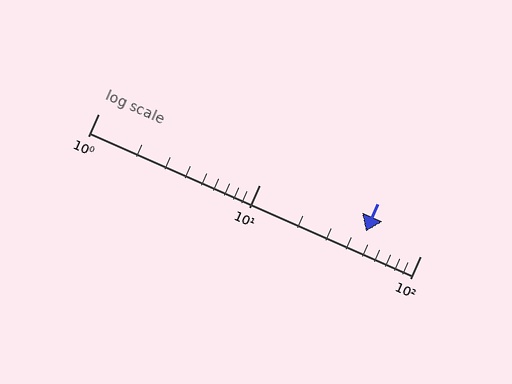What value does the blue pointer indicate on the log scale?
The pointer indicates approximately 46.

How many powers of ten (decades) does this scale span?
The scale spans 2 decades, from 1 to 100.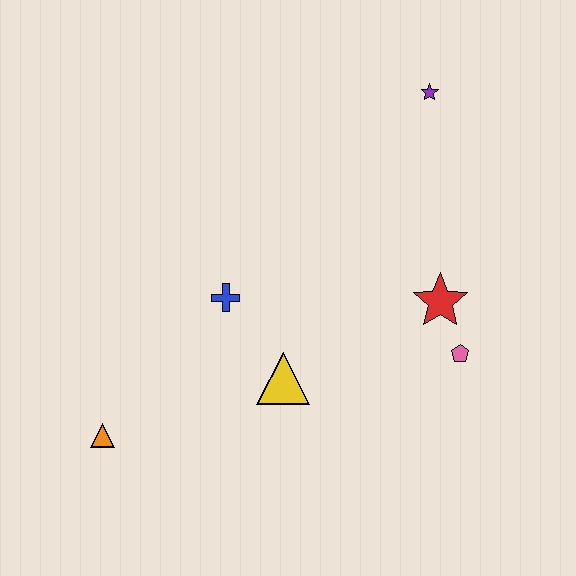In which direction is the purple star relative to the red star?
The purple star is above the red star.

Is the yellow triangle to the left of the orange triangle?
No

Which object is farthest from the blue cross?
The purple star is farthest from the blue cross.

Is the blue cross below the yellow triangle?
No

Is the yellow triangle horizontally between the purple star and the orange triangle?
Yes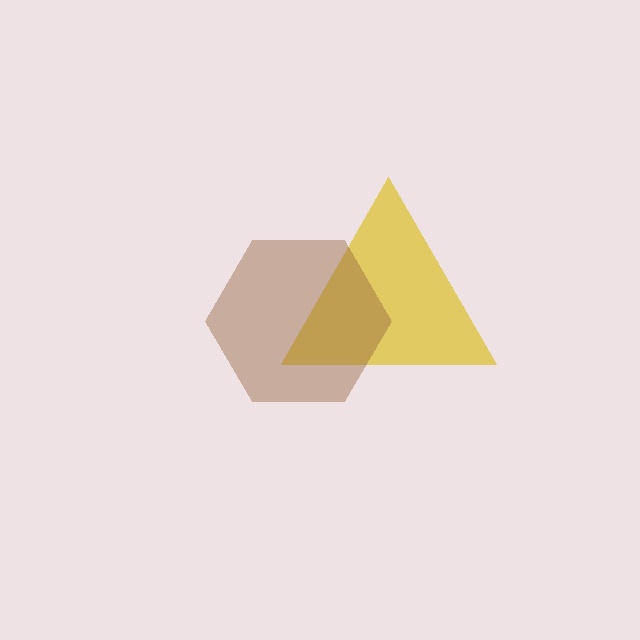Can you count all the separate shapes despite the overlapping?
Yes, there are 2 separate shapes.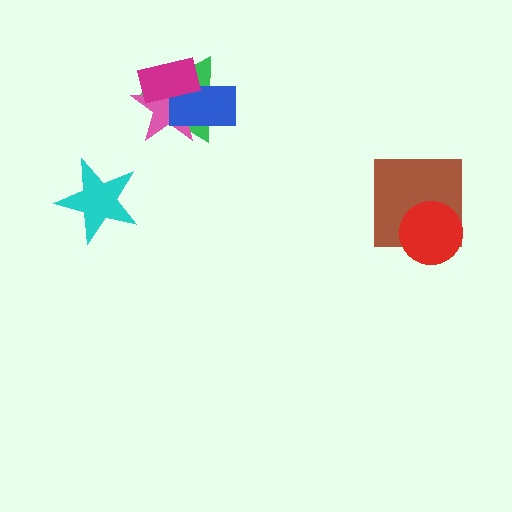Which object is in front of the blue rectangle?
The magenta rectangle is in front of the blue rectangle.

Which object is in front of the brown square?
The red circle is in front of the brown square.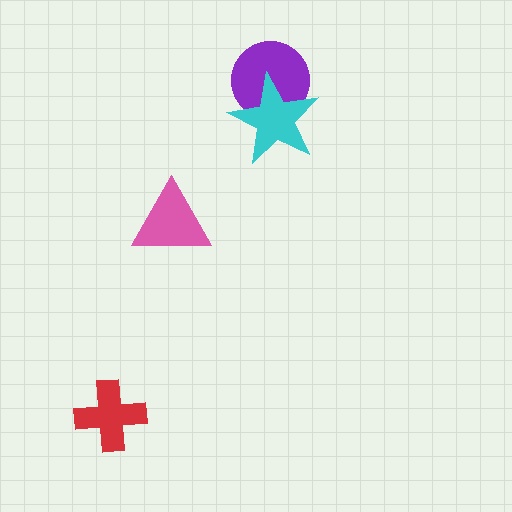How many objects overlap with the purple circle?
1 object overlaps with the purple circle.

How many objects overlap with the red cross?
0 objects overlap with the red cross.